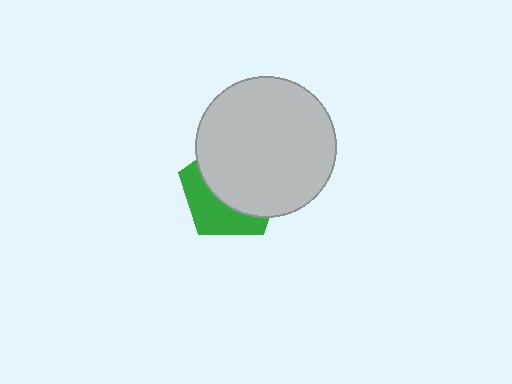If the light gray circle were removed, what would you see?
You would see the complete green pentagon.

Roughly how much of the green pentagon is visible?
A small part of it is visible (roughly 39%).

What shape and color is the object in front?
The object in front is a light gray circle.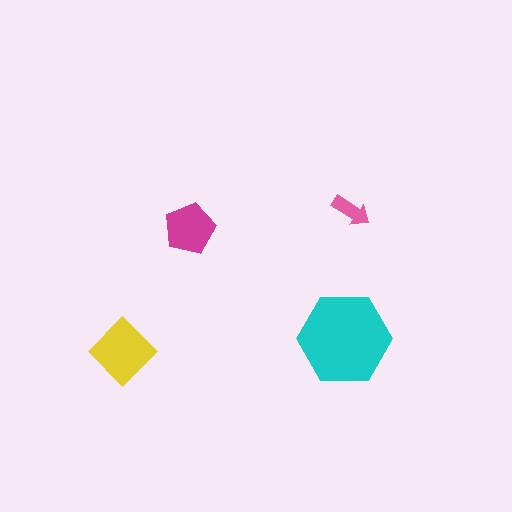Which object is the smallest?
The pink arrow.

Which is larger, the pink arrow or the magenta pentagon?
The magenta pentagon.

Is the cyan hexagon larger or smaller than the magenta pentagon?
Larger.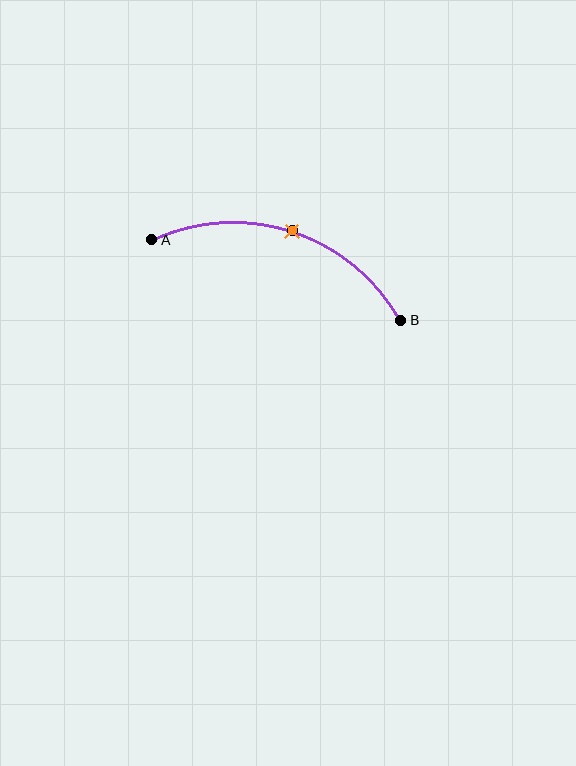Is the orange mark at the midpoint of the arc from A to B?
Yes. The orange mark lies on the arc at equal arc-length from both A and B — it is the arc midpoint.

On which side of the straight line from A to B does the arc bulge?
The arc bulges above the straight line connecting A and B.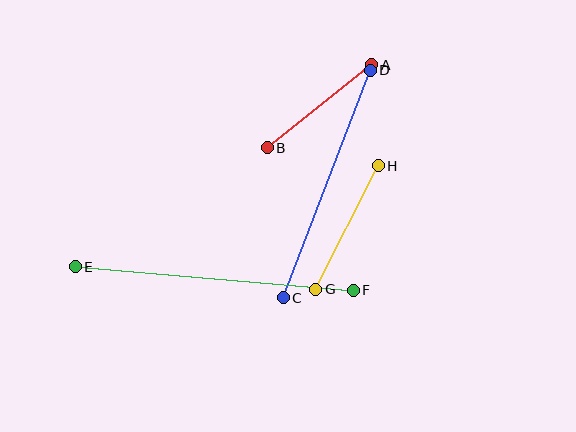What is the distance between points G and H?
The distance is approximately 139 pixels.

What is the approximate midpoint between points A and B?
The midpoint is at approximately (320, 106) pixels.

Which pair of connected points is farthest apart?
Points E and F are farthest apart.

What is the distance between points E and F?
The distance is approximately 279 pixels.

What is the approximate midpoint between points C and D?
The midpoint is at approximately (327, 184) pixels.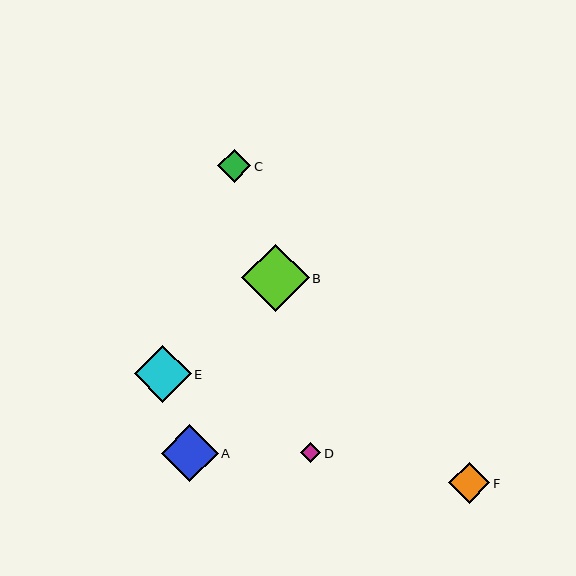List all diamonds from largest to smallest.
From largest to smallest: B, E, A, F, C, D.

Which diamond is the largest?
Diamond B is the largest with a size of approximately 68 pixels.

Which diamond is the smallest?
Diamond D is the smallest with a size of approximately 21 pixels.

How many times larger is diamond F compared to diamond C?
Diamond F is approximately 1.2 times the size of diamond C.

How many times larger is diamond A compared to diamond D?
Diamond A is approximately 2.8 times the size of diamond D.